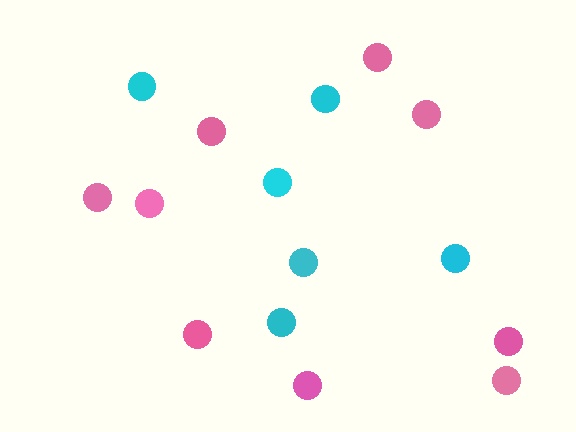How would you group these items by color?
There are 2 groups: one group of pink circles (9) and one group of cyan circles (6).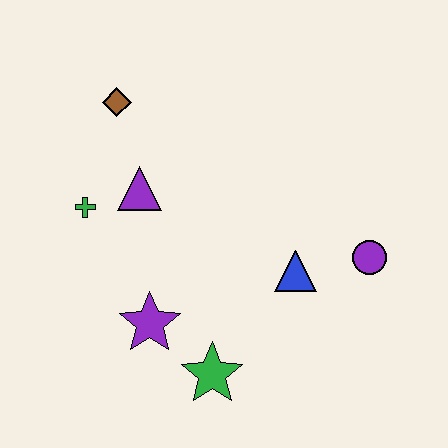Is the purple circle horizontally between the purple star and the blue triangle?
No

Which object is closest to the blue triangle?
The purple circle is closest to the blue triangle.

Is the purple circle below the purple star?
No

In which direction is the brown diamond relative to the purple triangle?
The brown diamond is above the purple triangle.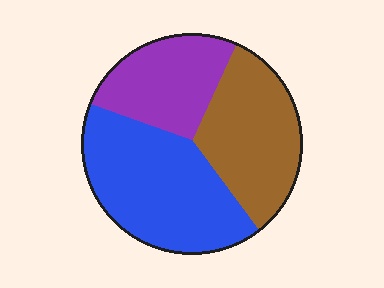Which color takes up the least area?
Purple, at roughly 25%.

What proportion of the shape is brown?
Brown takes up about one third (1/3) of the shape.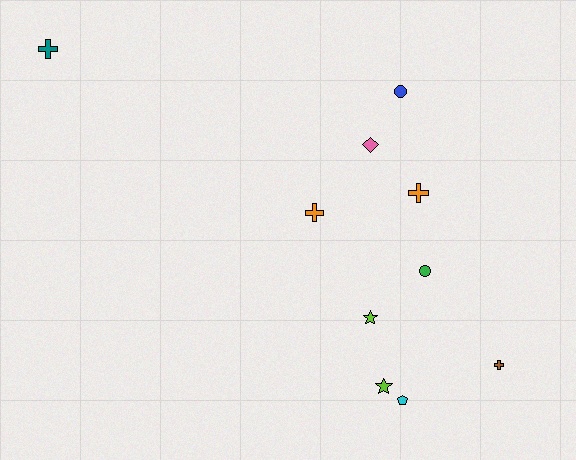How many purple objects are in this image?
There are no purple objects.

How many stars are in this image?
There are 2 stars.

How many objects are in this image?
There are 10 objects.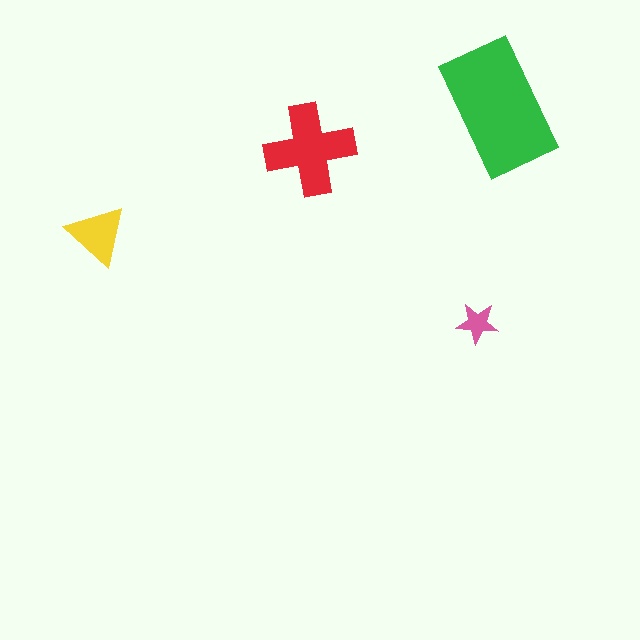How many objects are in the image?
There are 4 objects in the image.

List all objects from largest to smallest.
The green rectangle, the red cross, the yellow triangle, the pink star.